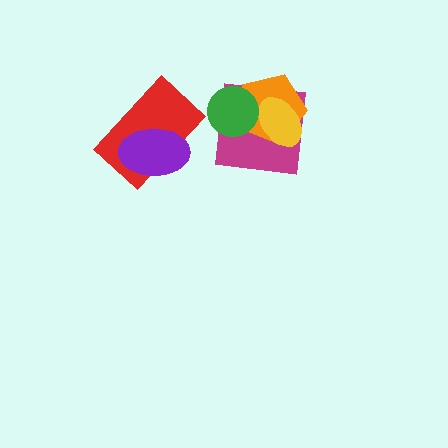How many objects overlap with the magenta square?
3 objects overlap with the magenta square.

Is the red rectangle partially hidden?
Yes, it is partially covered by another shape.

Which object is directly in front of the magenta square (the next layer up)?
The orange pentagon is directly in front of the magenta square.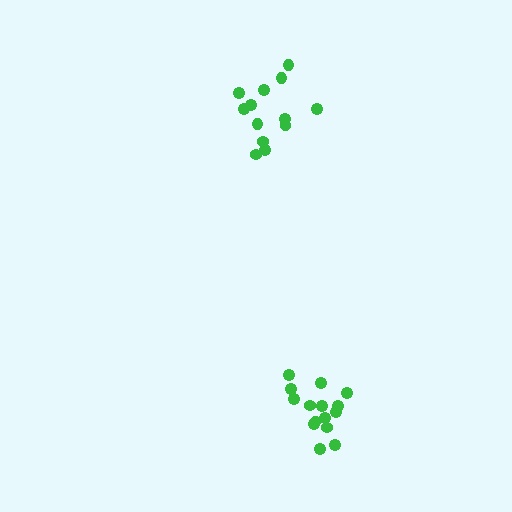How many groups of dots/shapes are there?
There are 2 groups.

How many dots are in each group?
Group 1: 15 dots, Group 2: 13 dots (28 total).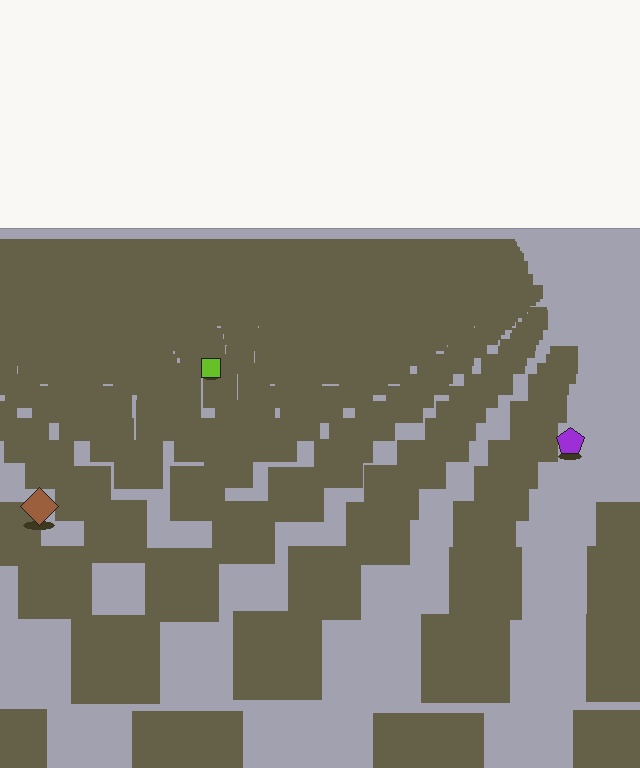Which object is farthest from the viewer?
The lime square is farthest from the viewer. It appears smaller and the ground texture around it is denser.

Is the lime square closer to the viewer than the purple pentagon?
No. The purple pentagon is closer — you can tell from the texture gradient: the ground texture is coarser near it.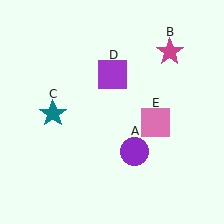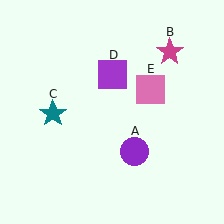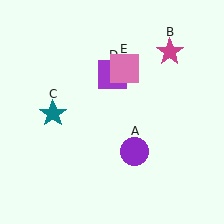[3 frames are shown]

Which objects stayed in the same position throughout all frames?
Purple circle (object A) and magenta star (object B) and teal star (object C) and purple square (object D) remained stationary.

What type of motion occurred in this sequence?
The pink square (object E) rotated counterclockwise around the center of the scene.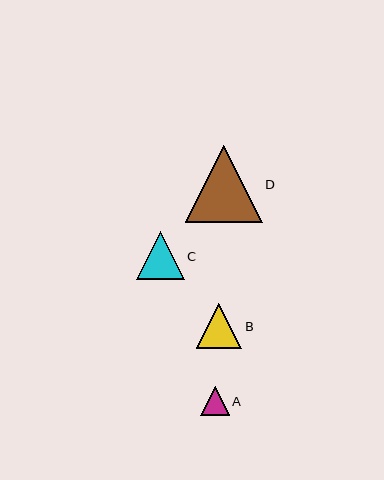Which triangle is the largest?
Triangle D is the largest with a size of approximately 77 pixels.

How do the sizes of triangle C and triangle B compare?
Triangle C and triangle B are approximately the same size.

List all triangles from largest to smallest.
From largest to smallest: D, C, B, A.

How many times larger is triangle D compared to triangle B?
Triangle D is approximately 1.7 times the size of triangle B.